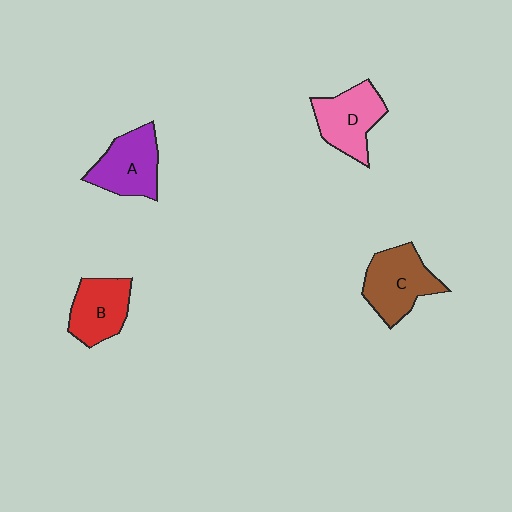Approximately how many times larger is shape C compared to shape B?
Approximately 1.2 times.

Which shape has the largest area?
Shape C (brown).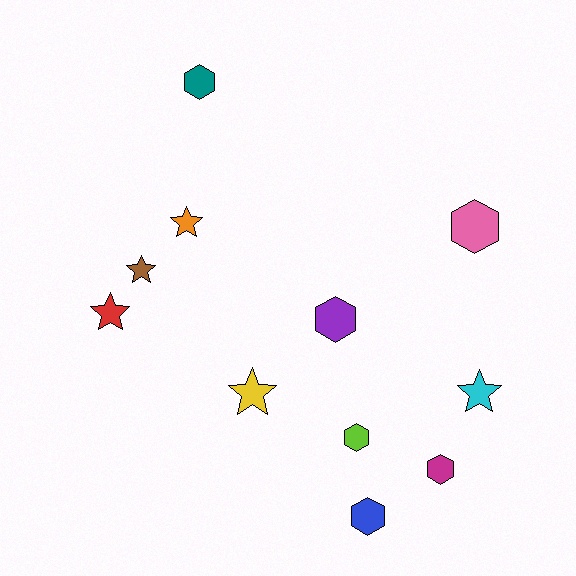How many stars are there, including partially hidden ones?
There are 5 stars.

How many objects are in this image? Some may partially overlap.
There are 11 objects.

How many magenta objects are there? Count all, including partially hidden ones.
There is 1 magenta object.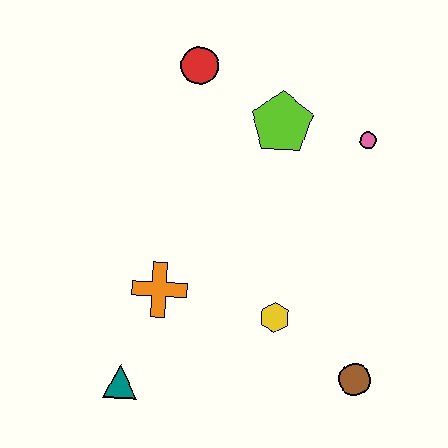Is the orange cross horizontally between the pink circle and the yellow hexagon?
No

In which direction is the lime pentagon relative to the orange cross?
The lime pentagon is above the orange cross.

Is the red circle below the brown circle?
No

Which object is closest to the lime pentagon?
The pink circle is closest to the lime pentagon.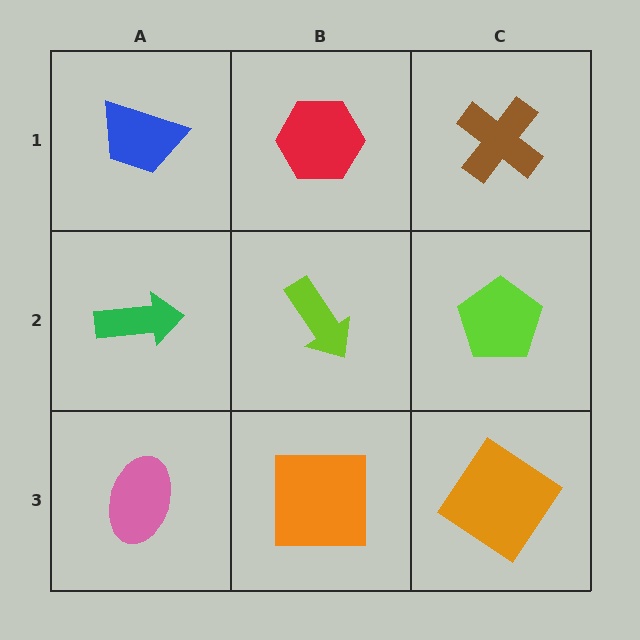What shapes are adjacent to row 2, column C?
A brown cross (row 1, column C), an orange diamond (row 3, column C), a lime arrow (row 2, column B).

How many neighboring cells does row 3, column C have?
2.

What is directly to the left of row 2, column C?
A lime arrow.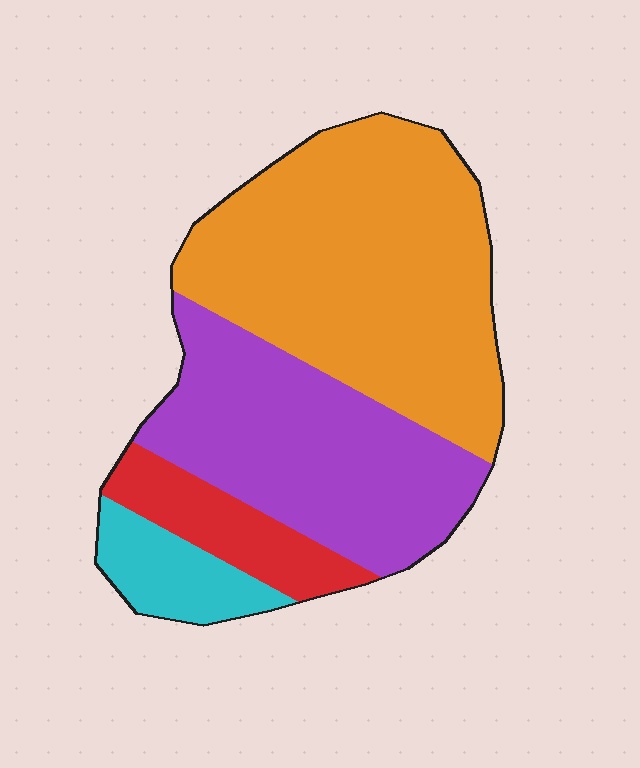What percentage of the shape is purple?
Purple covers 33% of the shape.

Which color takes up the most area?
Orange, at roughly 50%.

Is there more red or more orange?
Orange.